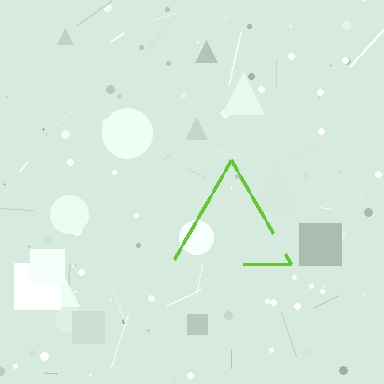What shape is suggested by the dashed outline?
The dashed outline suggests a triangle.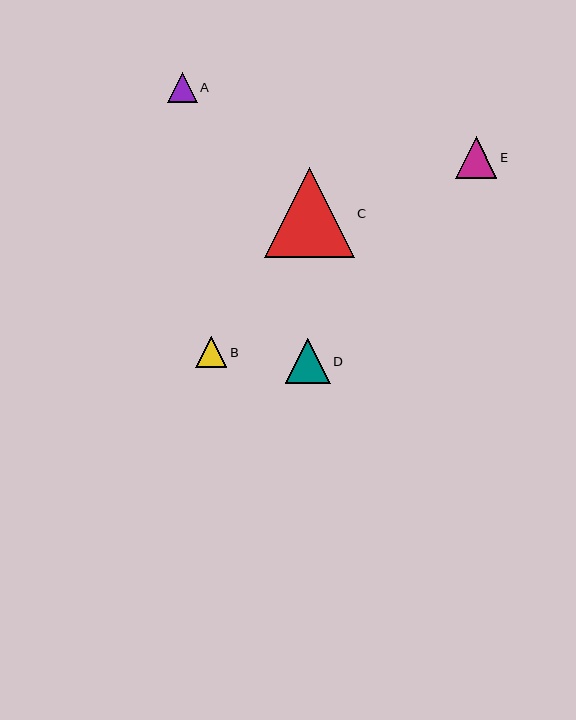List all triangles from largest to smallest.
From largest to smallest: C, D, E, B, A.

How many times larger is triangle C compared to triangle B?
Triangle C is approximately 2.9 times the size of triangle B.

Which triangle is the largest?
Triangle C is the largest with a size of approximately 90 pixels.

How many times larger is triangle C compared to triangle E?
Triangle C is approximately 2.1 times the size of triangle E.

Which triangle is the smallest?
Triangle A is the smallest with a size of approximately 30 pixels.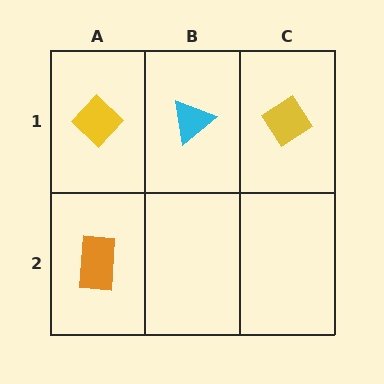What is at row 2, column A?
An orange rectangle.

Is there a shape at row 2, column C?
No, that cell is empty.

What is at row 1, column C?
A yellow diamond.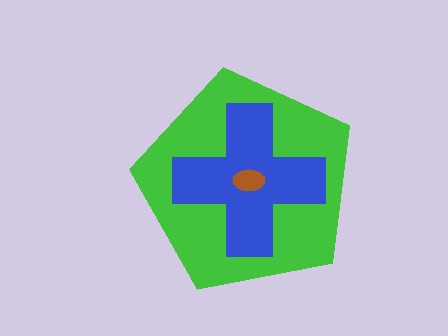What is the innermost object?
The brown ellipse.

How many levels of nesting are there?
3.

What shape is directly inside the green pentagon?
The blue cross.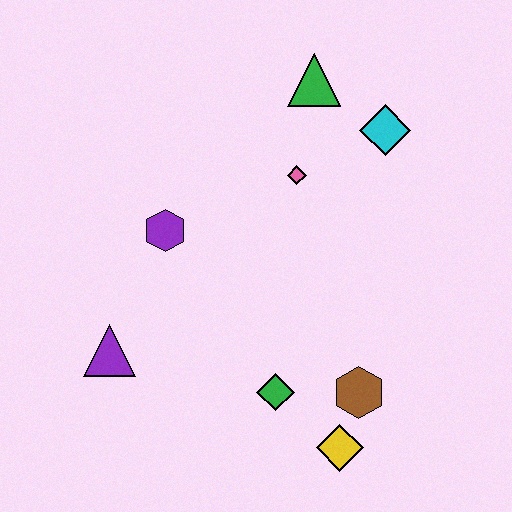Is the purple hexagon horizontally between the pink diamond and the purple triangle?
Yes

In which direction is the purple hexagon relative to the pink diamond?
The purple hexagon is to the left of the pink diamond.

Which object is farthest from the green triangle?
The yellow diamond is farthest from the green triangle.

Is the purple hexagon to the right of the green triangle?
No